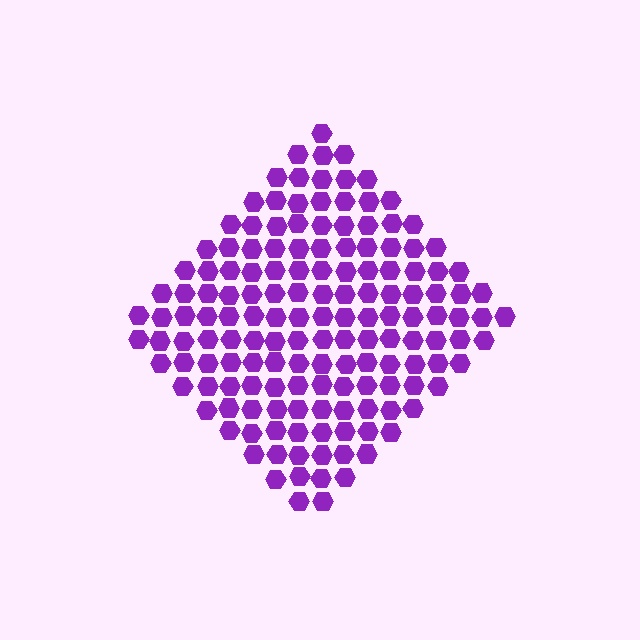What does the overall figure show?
The overall figure shows a diamond.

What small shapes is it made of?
It is made of small hexagons.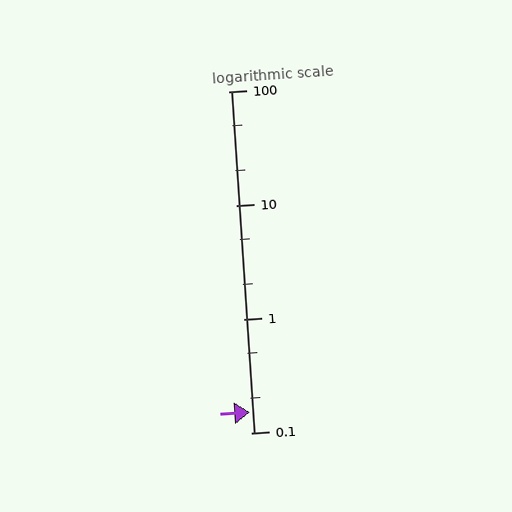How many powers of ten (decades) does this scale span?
The scale spans 3 decades, from 0.1 to 100.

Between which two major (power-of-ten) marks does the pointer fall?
The pointer is between 0.1 and 1.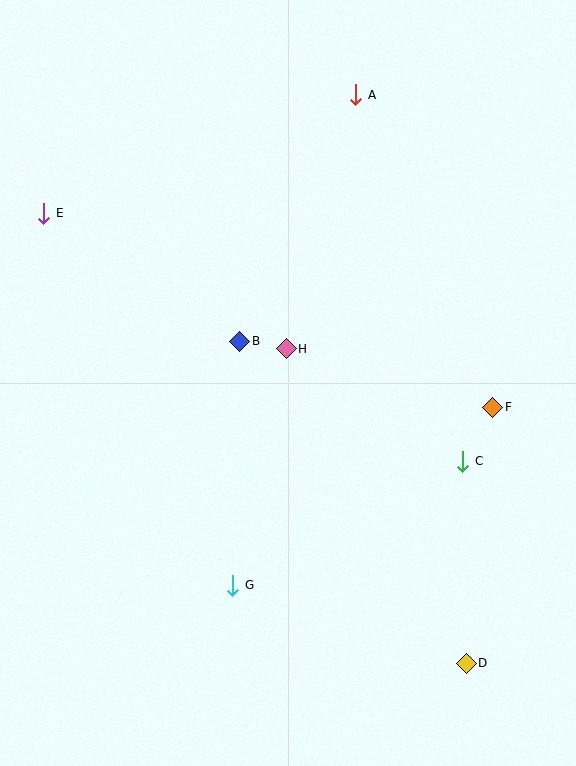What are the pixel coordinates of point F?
Point F is at (493, 407).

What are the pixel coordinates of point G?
Point G is at (233, 585).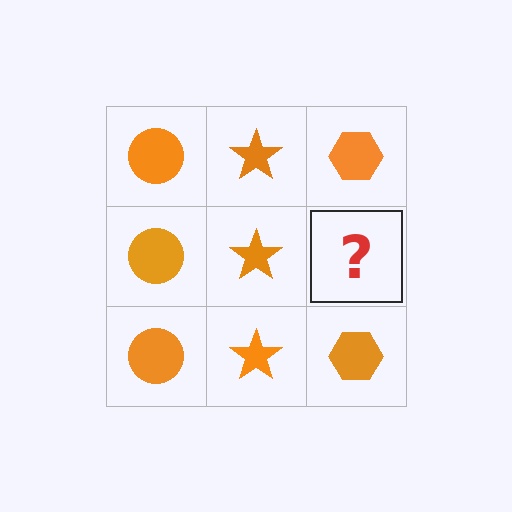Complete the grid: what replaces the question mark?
The question mark should be replaced with an orange hexagon.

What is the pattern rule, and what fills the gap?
The rule is that each column has a consistent shape. The gap should be filled with an orange hexagon.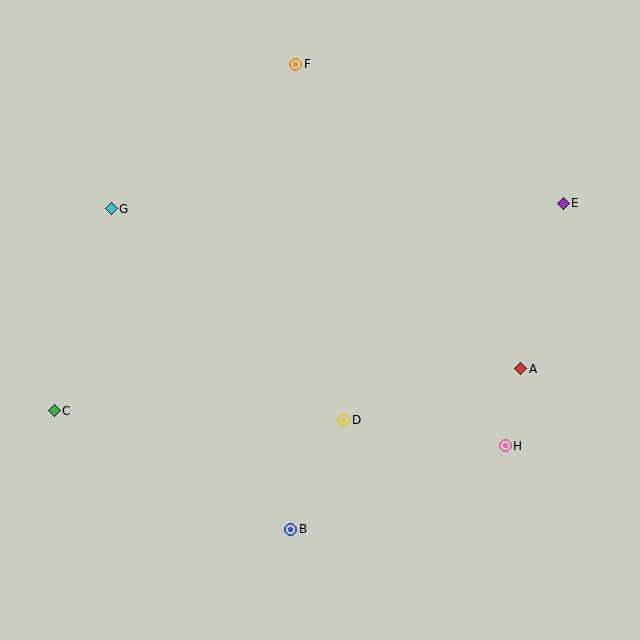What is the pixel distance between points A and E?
The distance between A and E is 171 pixels.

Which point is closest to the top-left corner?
Point G is closest to the top-left corner.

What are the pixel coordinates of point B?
Point B is at (291, 529).